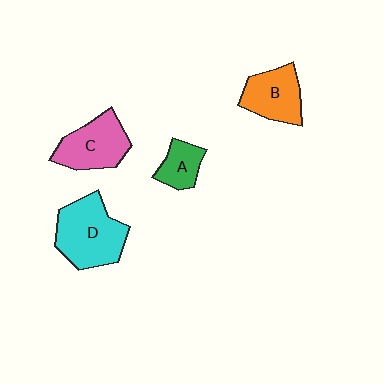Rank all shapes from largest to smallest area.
From largest to smallest: D (cyan), C (pink), B (orange), A (green).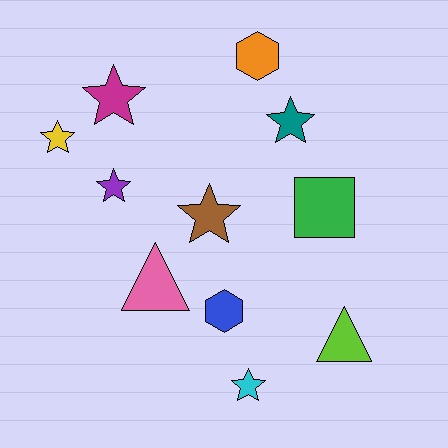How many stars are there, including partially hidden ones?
There are 6 stars.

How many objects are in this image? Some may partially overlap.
There are 11 objects.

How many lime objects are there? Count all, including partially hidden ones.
There is 1 lime object.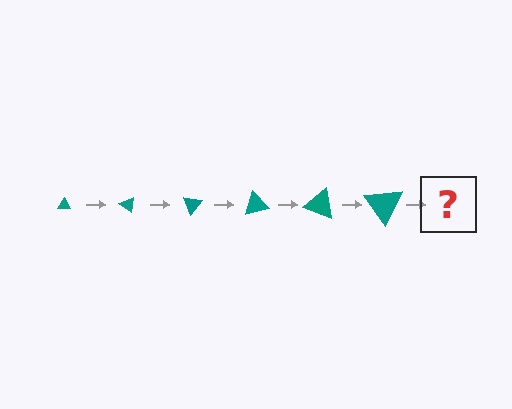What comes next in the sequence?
The next element should be a triangle, larger than the previous one and rotated 210 degrees from the start.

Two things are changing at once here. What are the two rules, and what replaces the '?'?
The two rules are that the triangle grows larger each step and it rotates 35 degrees each step. The '?' should be a triangle, larger than the previous one and rotated 210 degrees from the start.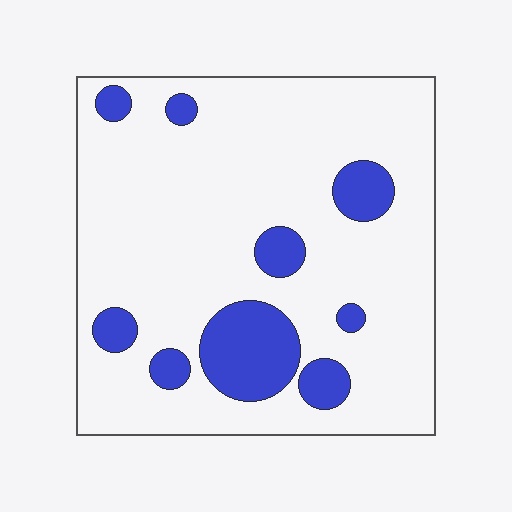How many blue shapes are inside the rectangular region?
9.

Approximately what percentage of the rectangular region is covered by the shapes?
Approximately 15%.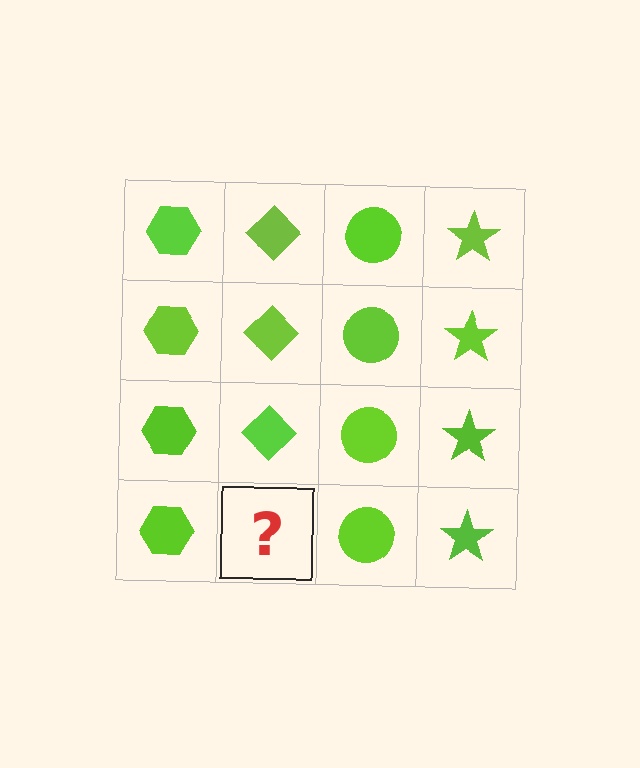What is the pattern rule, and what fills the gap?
The rule is that each column has a consistent shape. The gap should be filled with a lime diamond.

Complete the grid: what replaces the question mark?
The question mark should be replaced with a lime diamond.